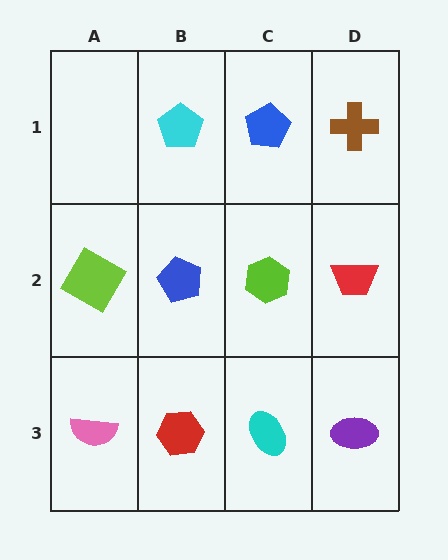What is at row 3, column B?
A red hexagon.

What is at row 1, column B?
A cyan pentagon.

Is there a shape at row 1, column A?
No, that cell is empty.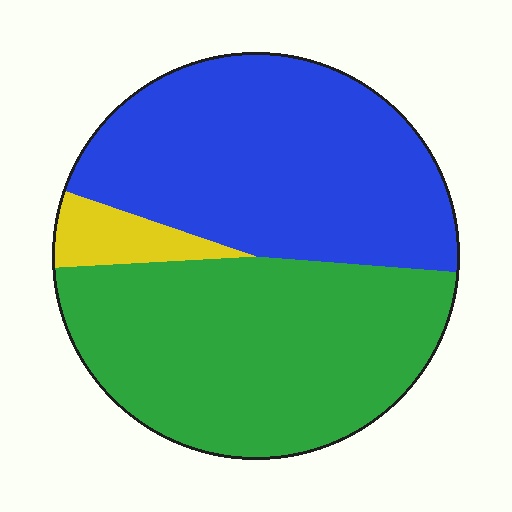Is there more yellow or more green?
Green.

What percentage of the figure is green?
Green takes up about one half (1/2) of the figure.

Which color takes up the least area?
Yellow, at roughly 5%.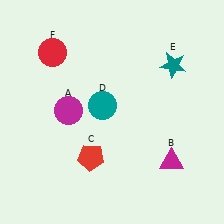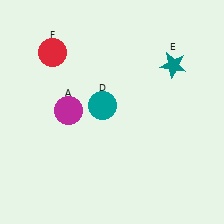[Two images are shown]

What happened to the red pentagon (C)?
The red pentagon (C) was removed in Image 2. It was in the bottom-left area of Image 1.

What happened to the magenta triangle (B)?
The magenta triangle (B) was removed in Image 2. It was in the bottom-right area of Image 1.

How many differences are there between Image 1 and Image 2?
There are 2 differences between the two images.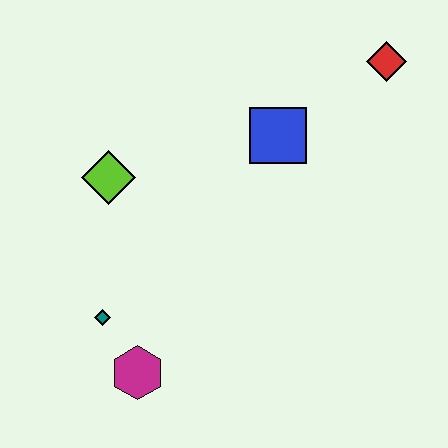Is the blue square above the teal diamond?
Yes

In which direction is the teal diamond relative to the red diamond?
The teal diamond is to the left of the red diamond.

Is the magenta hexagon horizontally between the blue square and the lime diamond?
Yes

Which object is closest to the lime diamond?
The teal diamond is closest to the lime diamond.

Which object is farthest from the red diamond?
The magenta hexagon is farthest from the red diamond.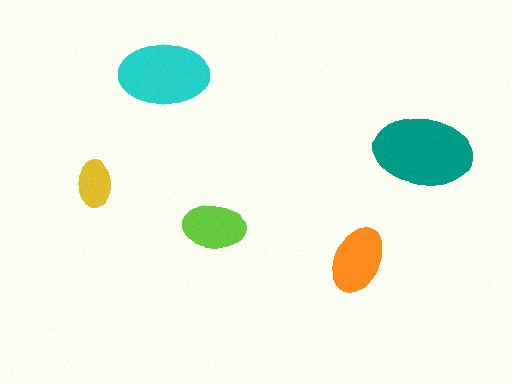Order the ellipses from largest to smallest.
the teal one, the cyan one, the orange one, the lime one, the yellow one.